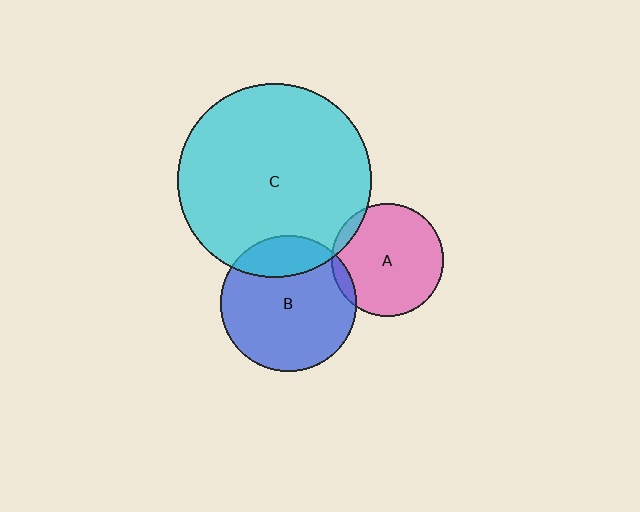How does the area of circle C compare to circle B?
Approximately 2.0 times.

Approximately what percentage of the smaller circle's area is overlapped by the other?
Approximately 5%.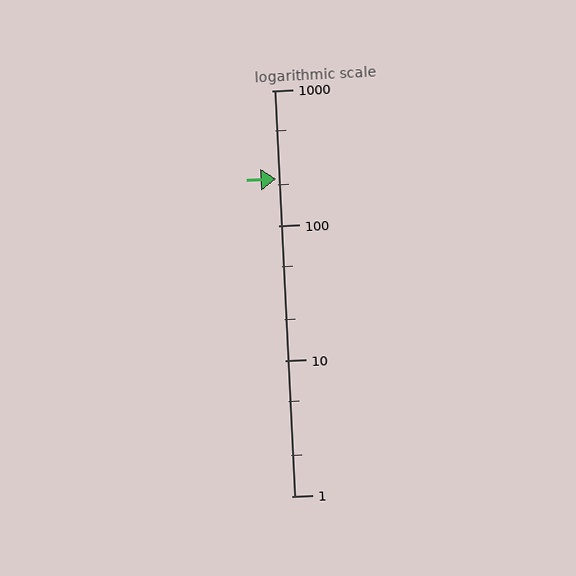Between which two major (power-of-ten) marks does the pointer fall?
The pointer is between 100 and 1000.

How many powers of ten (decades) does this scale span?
The scale spans 3 decades, from 1 to 1000.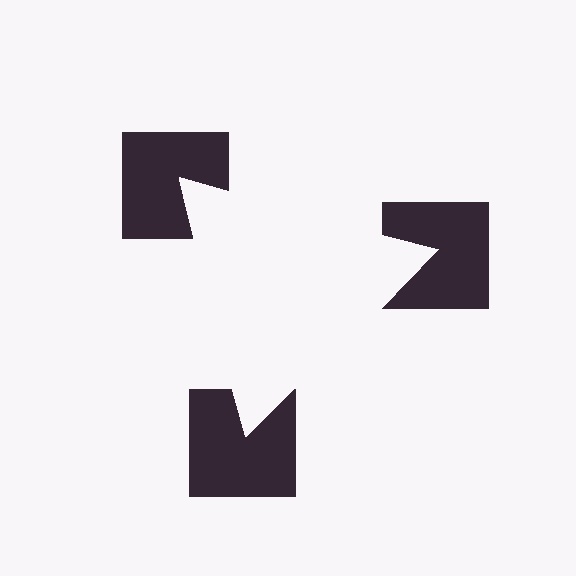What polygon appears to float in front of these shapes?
An illusory triangle — its edges are inferred from the aligned wedge cuts in the notched squares, not physically drawn.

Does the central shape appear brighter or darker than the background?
It typically appears slightly brighter than the background, even though no actual brightness change is drawn.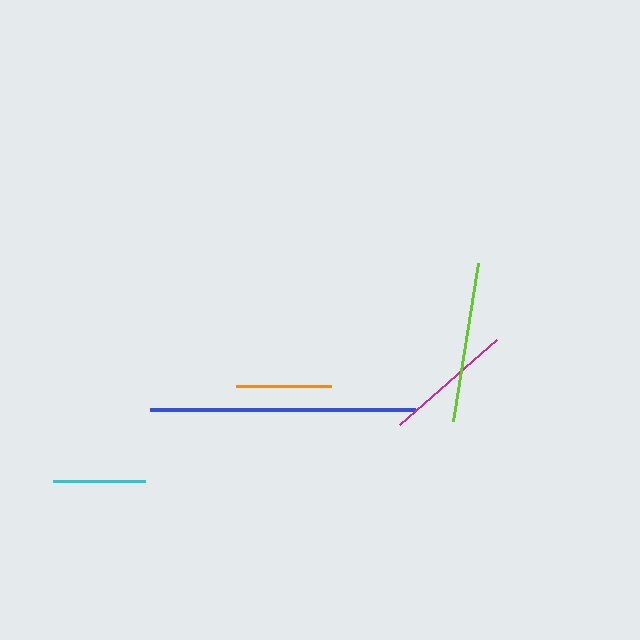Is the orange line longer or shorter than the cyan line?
The orange line is longer than the cyan line.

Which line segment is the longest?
The blue line is the longest at approximately 265 pixels.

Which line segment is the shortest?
The cyan line is the shortest at approximately 93 pixels.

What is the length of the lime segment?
The lime segment is approximately 160 pixels long.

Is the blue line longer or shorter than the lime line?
The blue line is longer than the lime line.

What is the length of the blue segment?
The blue segment is approximately 265 pixels long.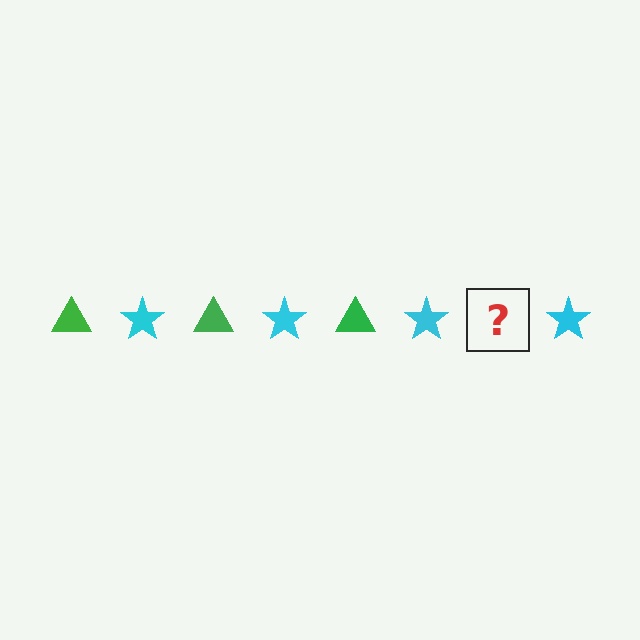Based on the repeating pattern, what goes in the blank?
The blank should be a green triangle.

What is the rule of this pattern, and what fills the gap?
The rule is that the pattern alternates between green triangle and cyan star. The gap should be filled with a green triangle.